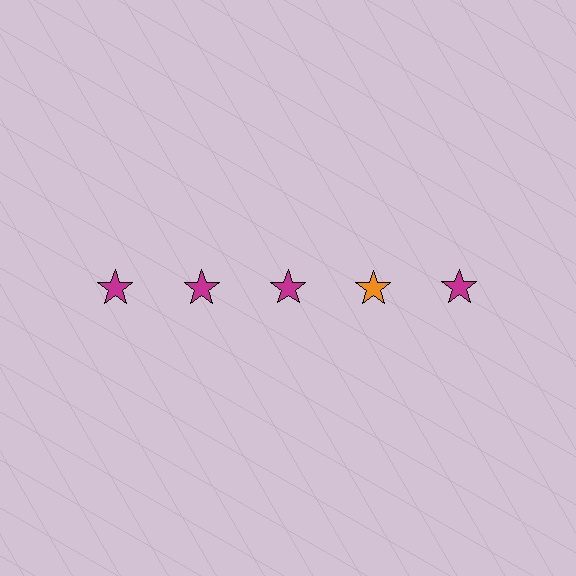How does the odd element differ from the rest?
It has a different color: orange instead of magenta.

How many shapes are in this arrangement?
There are 5 shapes arranged in a grid pattern.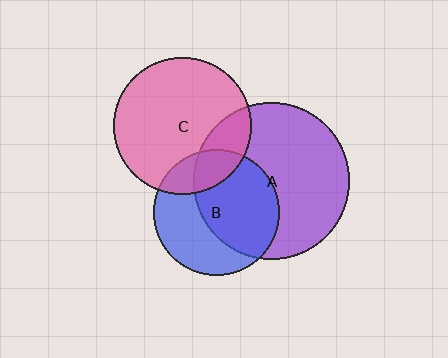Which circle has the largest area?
Circle A (purple).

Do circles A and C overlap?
Yes.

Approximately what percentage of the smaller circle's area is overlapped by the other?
Approximately 20%.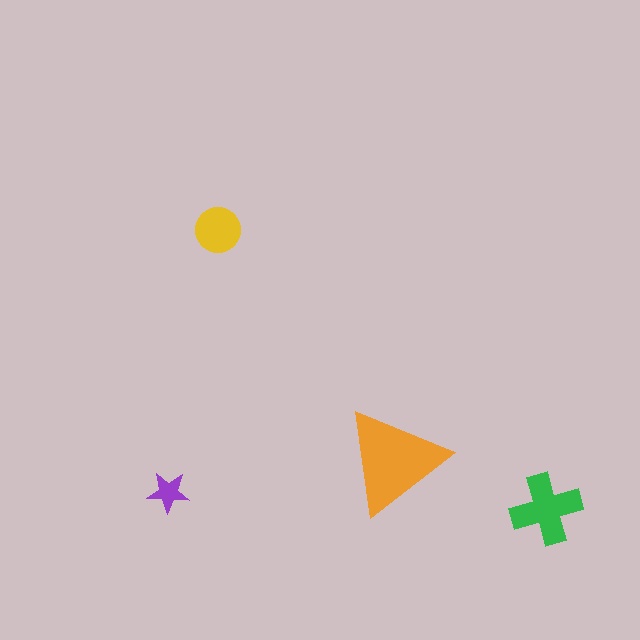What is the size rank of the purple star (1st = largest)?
4th.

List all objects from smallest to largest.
The purple star, the yellow circle, the green cross, the orange triangle.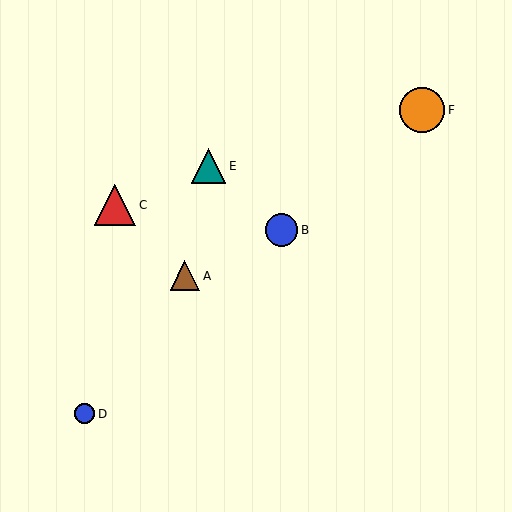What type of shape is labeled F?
Shape F is an orange circle.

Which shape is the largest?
The orange circle (labeled F) is the largest.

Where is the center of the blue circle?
The center of the blue circle is at (85, 414).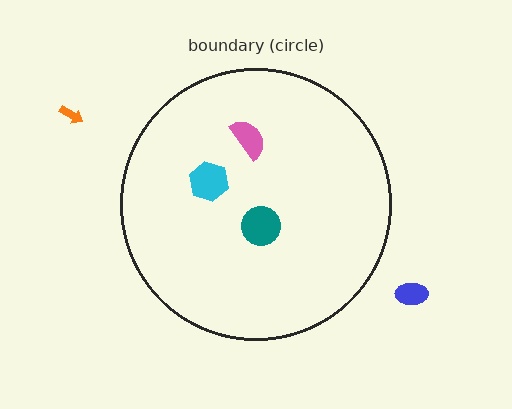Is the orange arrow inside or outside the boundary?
Outside.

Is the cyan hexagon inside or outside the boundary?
Inside.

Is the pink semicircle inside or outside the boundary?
Inside.